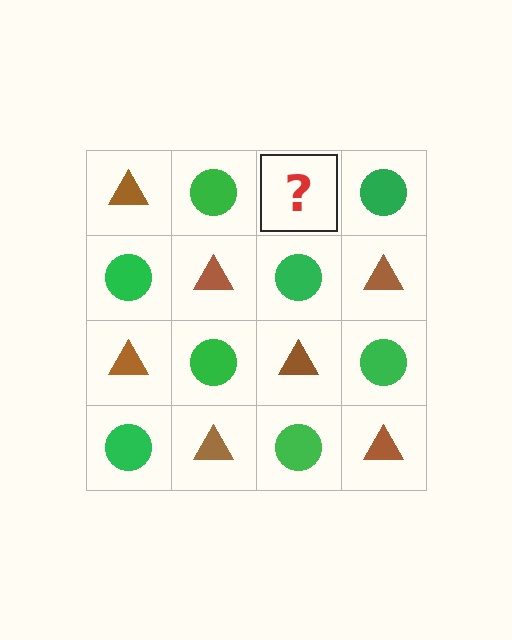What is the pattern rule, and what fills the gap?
The rule is that it alternates brown triangle and green circle in a checkerboard pattern. The gap should be filled with a brown triangle.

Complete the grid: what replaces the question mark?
The question mark should be replaced with a brown triangle.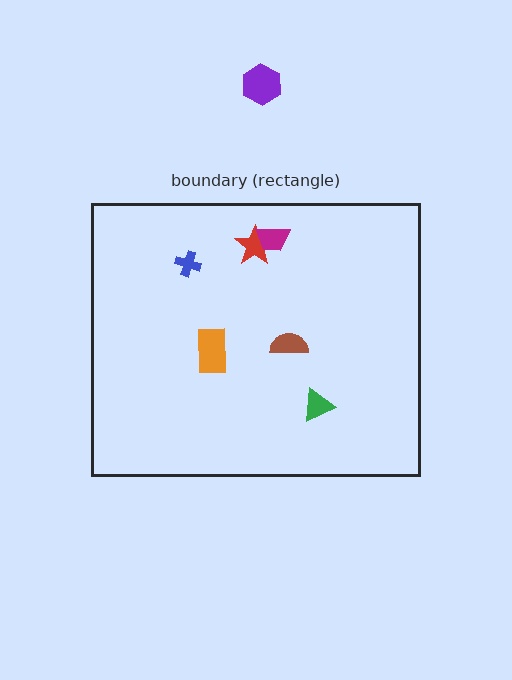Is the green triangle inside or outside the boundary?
Inside.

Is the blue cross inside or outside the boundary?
Inside.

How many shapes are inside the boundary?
6 inside, 1 outside.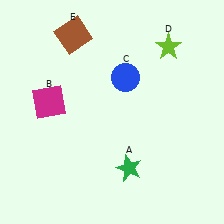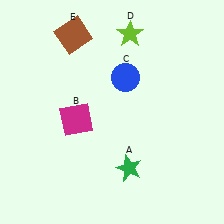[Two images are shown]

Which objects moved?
The objects that moved are: the magenta square (B), the lime star (D).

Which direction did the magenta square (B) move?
The magenta square (B) moved right.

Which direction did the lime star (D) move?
The lime star (D) moved left.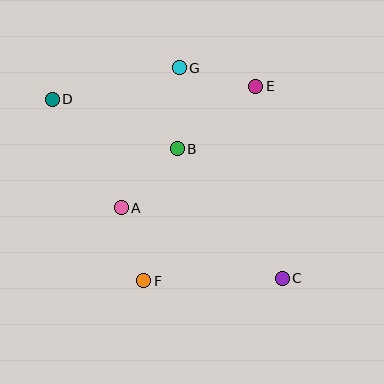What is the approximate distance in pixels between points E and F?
The distance between E and F is approximately 225 pixels.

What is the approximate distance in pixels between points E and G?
The distance between E and G is approximately 79 pixels.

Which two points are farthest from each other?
Points C and D are farthest from each other.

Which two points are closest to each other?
Points A and F are closest to each other.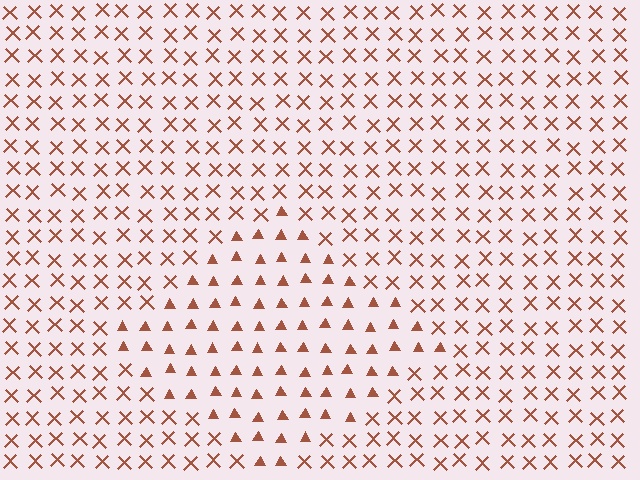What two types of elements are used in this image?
The image uses triangles inside the diamond region and X marks outside it.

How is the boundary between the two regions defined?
The boundary is defined by a change in element shape: triangles inside vs. X marks outside. All elements share the same color and spacing.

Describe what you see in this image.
The image is filled with small brown elements arranged in a uniform grid. A diamond-shaped region contains triangles, while the surrounding area contains X marks. The boundary is defined purely by the change in element shape.